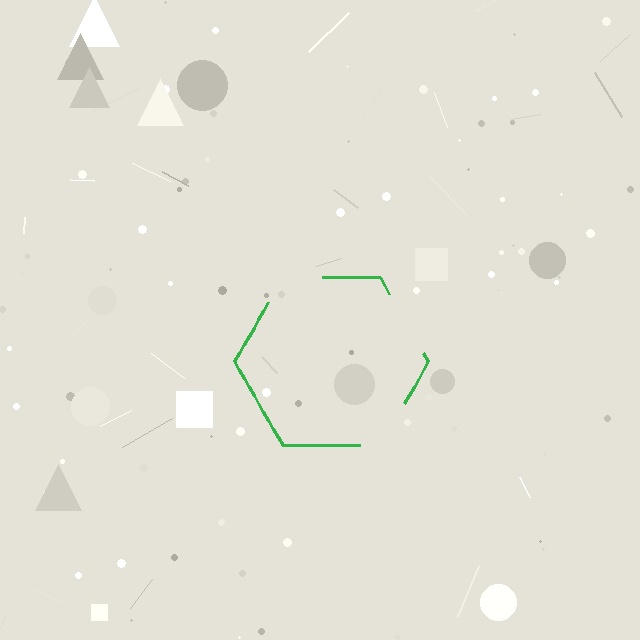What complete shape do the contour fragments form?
The contour fragments form a hexagon.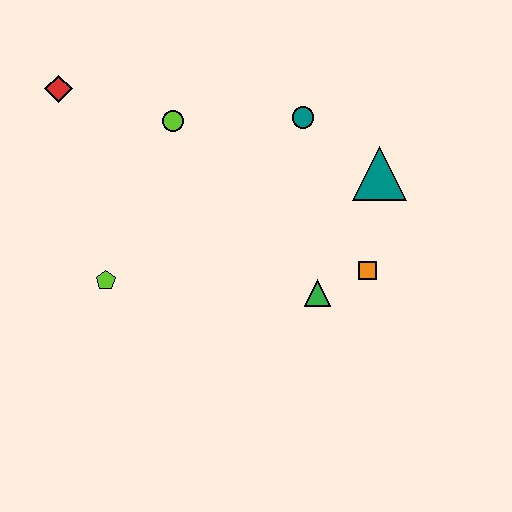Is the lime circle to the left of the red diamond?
No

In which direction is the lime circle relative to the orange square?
The lime circle is to the left of the orange square.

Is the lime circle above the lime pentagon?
Yes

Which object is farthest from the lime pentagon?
The teal triangle is farthest from the lime pentagon.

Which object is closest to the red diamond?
The lime circle is closest to the red diamond.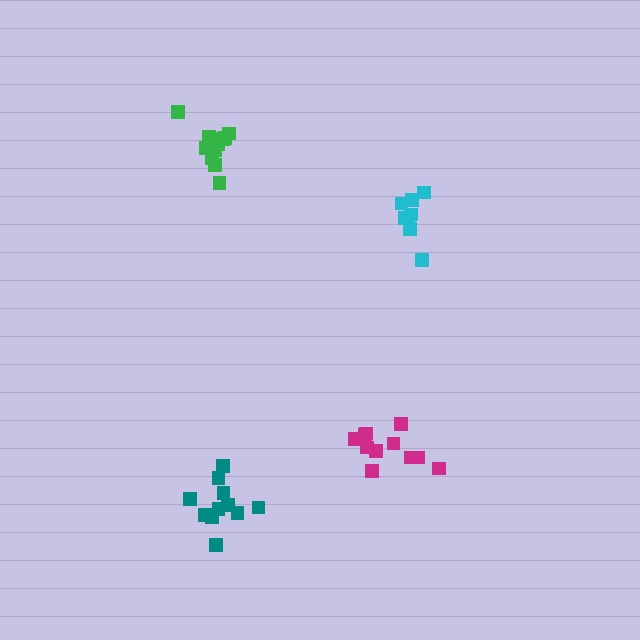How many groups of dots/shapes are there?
There are 4 groups.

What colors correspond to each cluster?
The clusters are colored: cyan, magenta, green, teal.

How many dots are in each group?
Group 1: 8 dots, Group 2: 11 dots, Group 3: 11 dots, Group 4: 11 dots (41 total).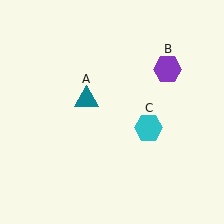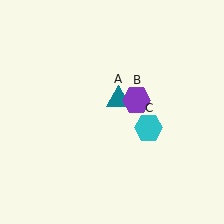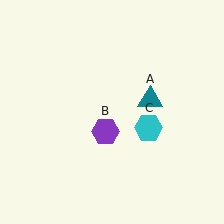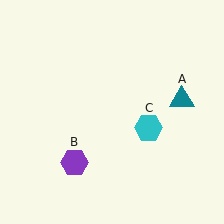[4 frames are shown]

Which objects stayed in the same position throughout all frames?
Cyan hexagon (object C) remained stationary.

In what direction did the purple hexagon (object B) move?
The purple hexagon (object B) moved down and to the left.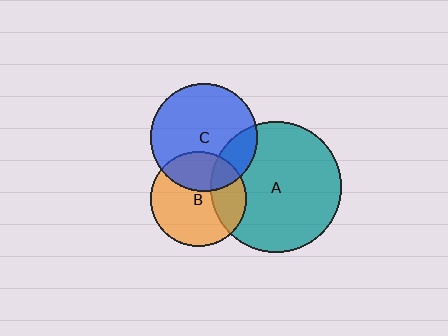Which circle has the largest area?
Circle A (teal).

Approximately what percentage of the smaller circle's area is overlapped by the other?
Approximately 25%.